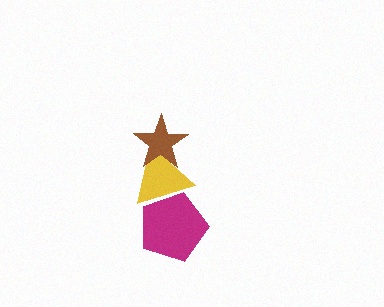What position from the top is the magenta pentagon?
The magenta pentagon is 3rd from the top.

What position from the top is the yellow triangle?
The yellow triangle is 2nd from the top.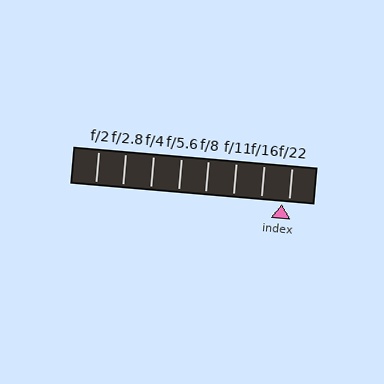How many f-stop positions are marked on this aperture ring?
There are 8 f-stop positions marked.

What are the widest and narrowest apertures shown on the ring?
The widest aperture shown is f/2 and the narrowest is f/22.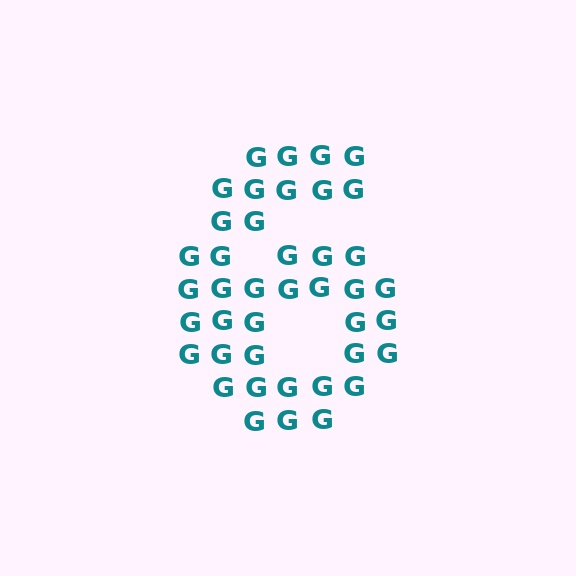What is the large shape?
The large shape is the digit 6.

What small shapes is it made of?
It is made of small letter G's.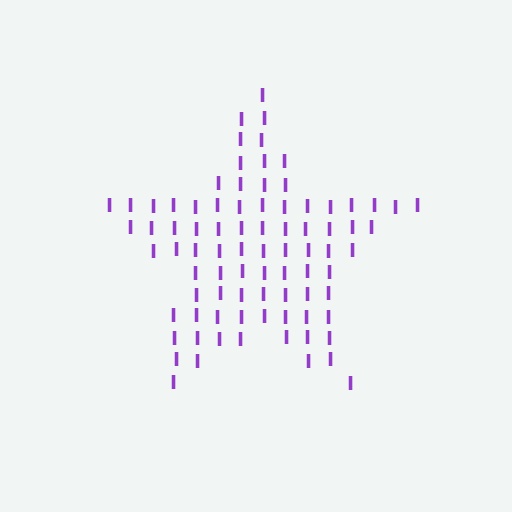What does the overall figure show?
The overall figure shows a star.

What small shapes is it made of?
It is made of small letter I's.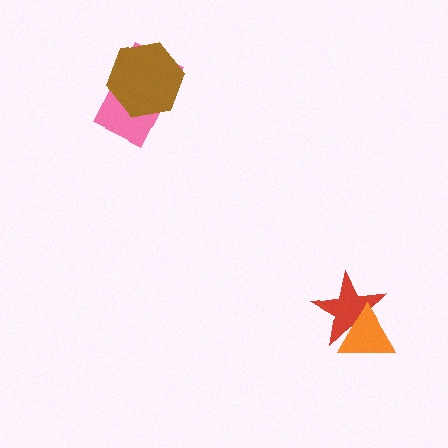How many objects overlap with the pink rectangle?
1 object overlaps with the pink rectangle.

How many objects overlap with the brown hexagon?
1 object overlaps with the brown hexagon.